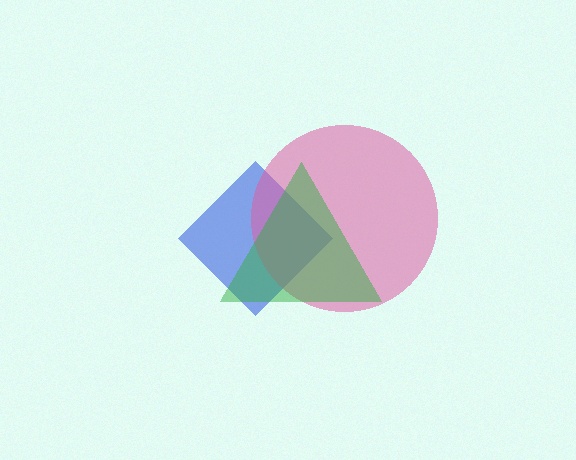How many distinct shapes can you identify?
There are 3 distinct shapes: a blue diamond, a pink circle, a green triangle.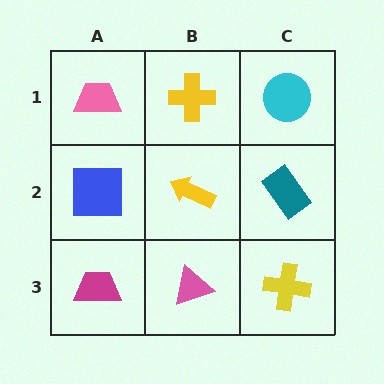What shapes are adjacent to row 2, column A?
A pink trapezoid (row 1, column A), a magenta trapezoid (row 3, column A), a yellow arrow (row 2, column B).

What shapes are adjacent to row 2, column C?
A cyan circle (row 1, column C), a yellow cross (row 3, column C), a yellow arrow (row 2, column B).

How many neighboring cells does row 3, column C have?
2.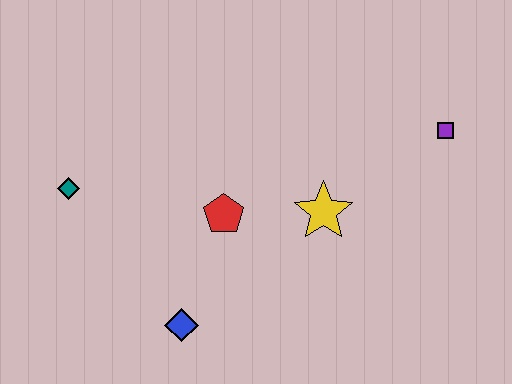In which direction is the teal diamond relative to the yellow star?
The teal diamond is to the left of the yellow star.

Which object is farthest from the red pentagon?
The purple square is farthest from the red pentagon.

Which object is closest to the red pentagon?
The yellow star is closest to the red pentagon.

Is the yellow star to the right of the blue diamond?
Yes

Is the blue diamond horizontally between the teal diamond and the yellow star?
Yes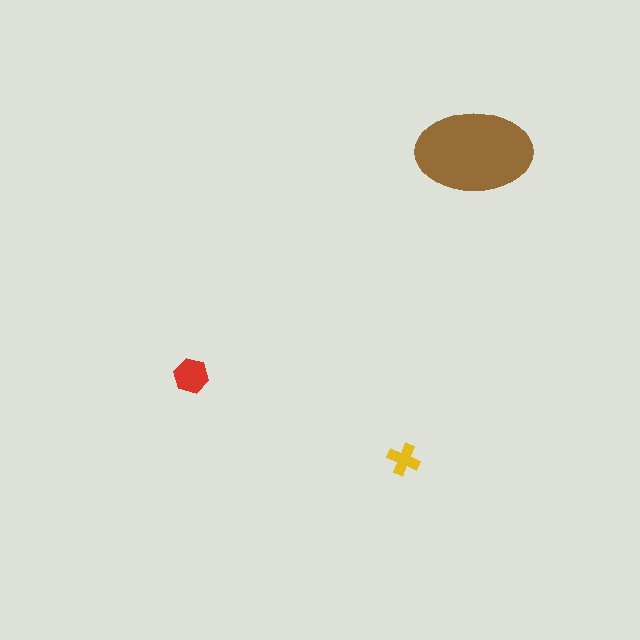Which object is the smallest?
The yellow cross.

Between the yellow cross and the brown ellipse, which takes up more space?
The brown ellipse.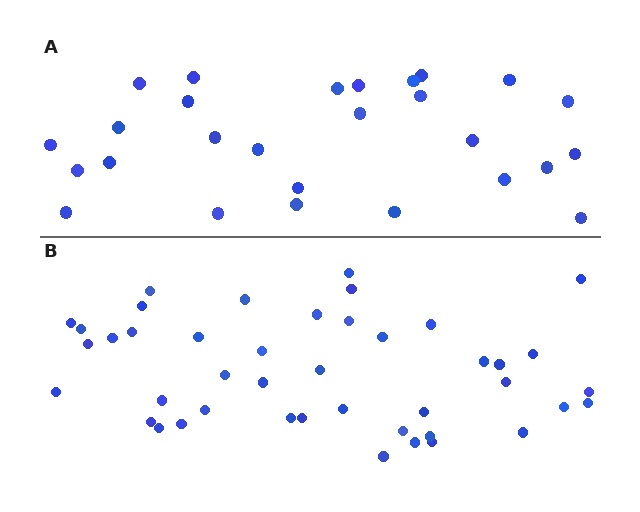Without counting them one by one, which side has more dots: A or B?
Region B (the bottom region) has more dots.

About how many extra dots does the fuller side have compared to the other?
Region B has approximately 15 more dots than region A.